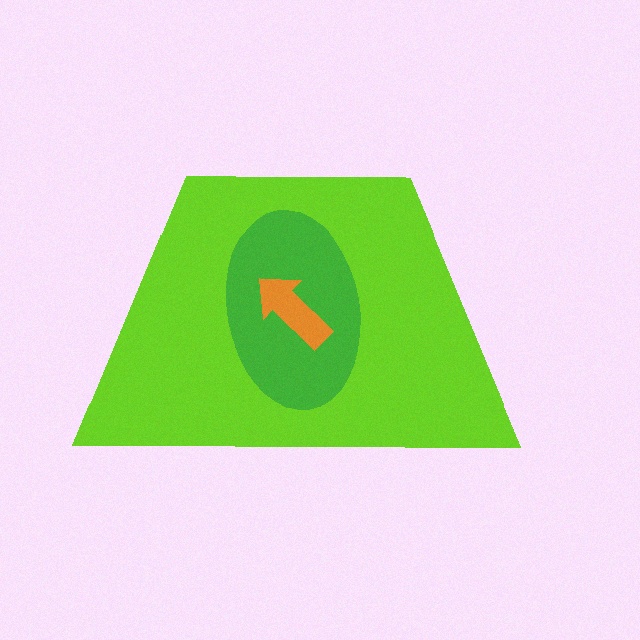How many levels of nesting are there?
3.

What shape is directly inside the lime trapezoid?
The green ellipse.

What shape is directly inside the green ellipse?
The orange arrow.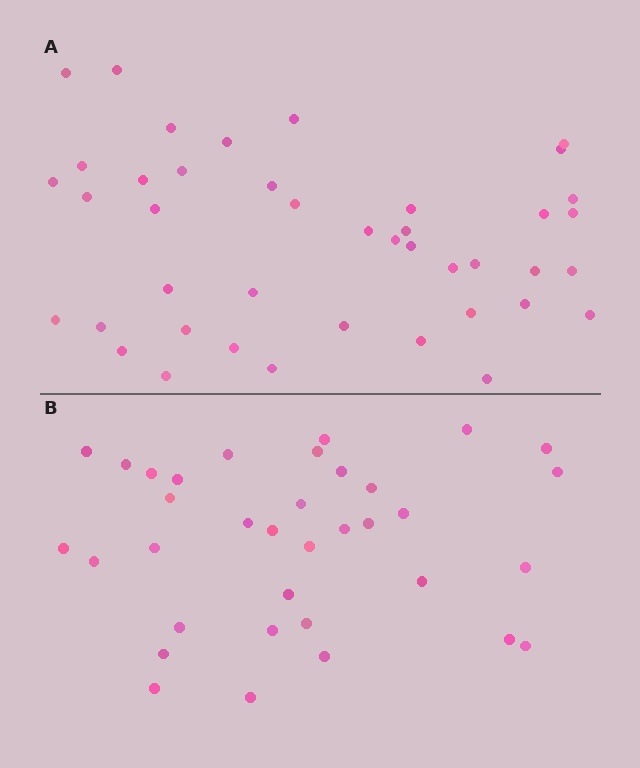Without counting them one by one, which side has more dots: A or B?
Region A (the top region) has more dots.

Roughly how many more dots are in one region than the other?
Region A has roughly 8 or so more dots than region B.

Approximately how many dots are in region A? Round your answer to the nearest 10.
About 40 dots. (The exact count is 42, which rounds to 40.)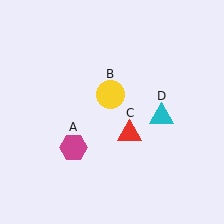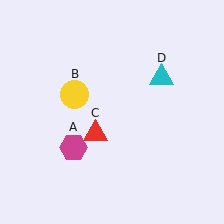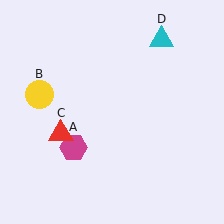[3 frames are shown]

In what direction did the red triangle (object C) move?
The red triangle (object C) moved left.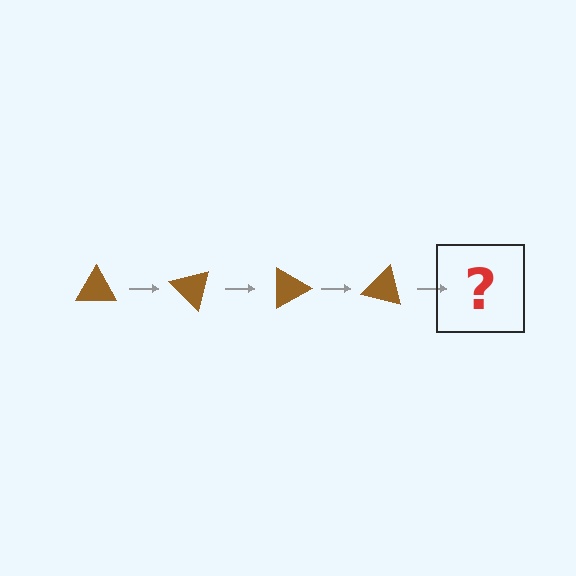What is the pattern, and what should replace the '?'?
The pattern is that the triangle rotates 45 degrees each step. The '?' should be a brown triangle rotated 180 degrees.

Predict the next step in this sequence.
The next step is a brown triangle rotated 180 degrees.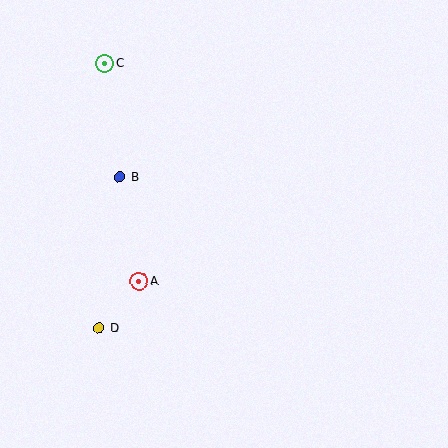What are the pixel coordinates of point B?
Point B is at (120, 177).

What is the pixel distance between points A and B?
The distance between A and B is 106 pixels.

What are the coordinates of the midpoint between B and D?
The midpoint between B and D is at (109, 253).